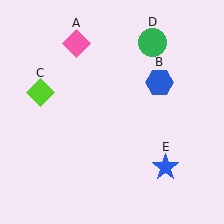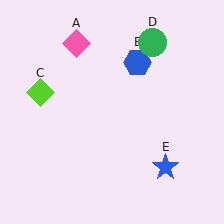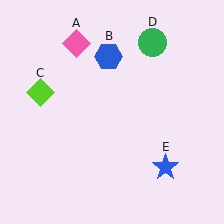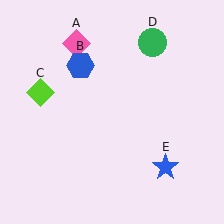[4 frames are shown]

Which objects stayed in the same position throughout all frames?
Pink diamond (object A) and lime diamond (object C) and green circle (object D) and blue star (object E) remained stationary.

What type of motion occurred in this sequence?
The blue hexagon (object B) rotated counterclockwise around the center of the scene.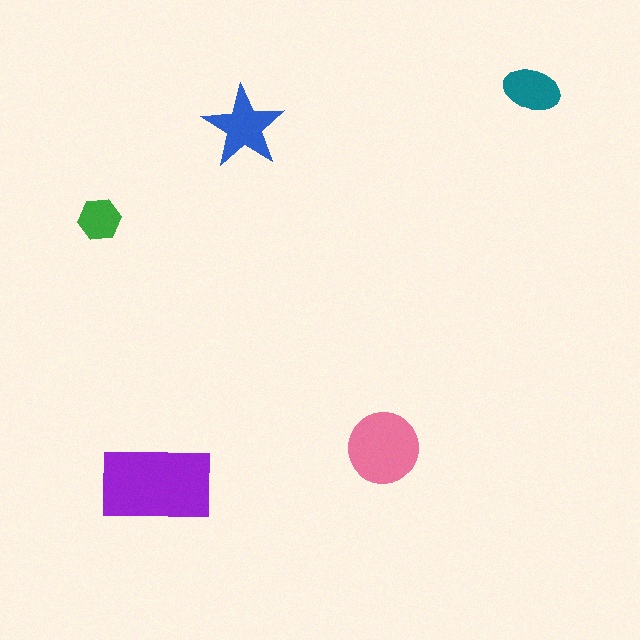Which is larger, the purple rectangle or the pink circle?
The purple rectangle.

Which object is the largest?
The purple rectangle.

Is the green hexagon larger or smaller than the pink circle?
Smaller.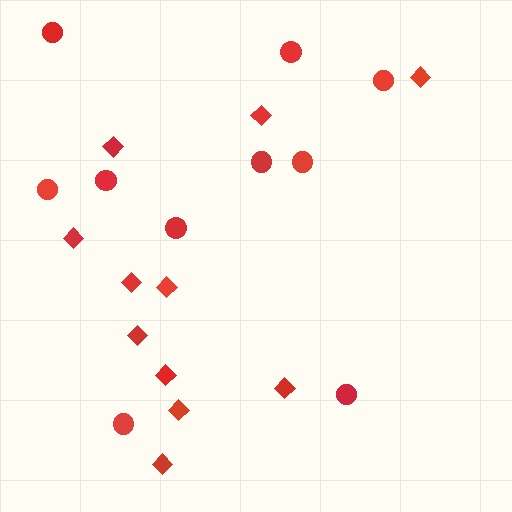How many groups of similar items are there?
There are 2 groups: one group of diamonds (11) and one group of circles (10).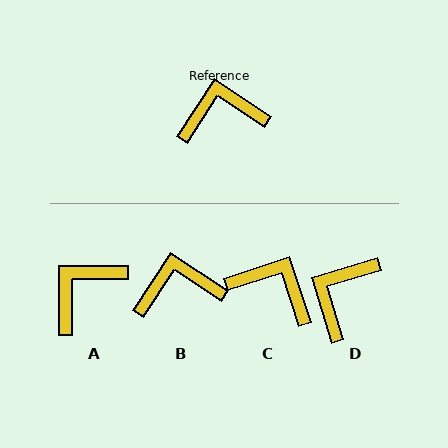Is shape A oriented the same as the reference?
No, it is off by about 33 degrees.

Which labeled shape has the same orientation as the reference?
B.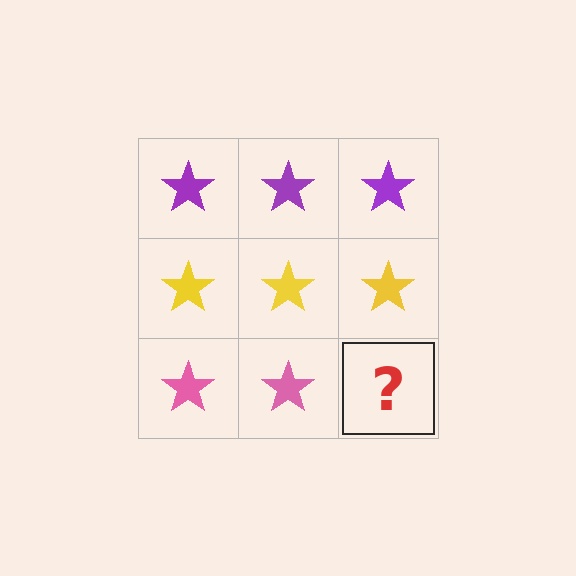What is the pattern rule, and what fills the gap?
The rule is that each row has a consistent color. The gap should be filled with a pink star.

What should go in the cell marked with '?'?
The missing cell should contain a pink star.